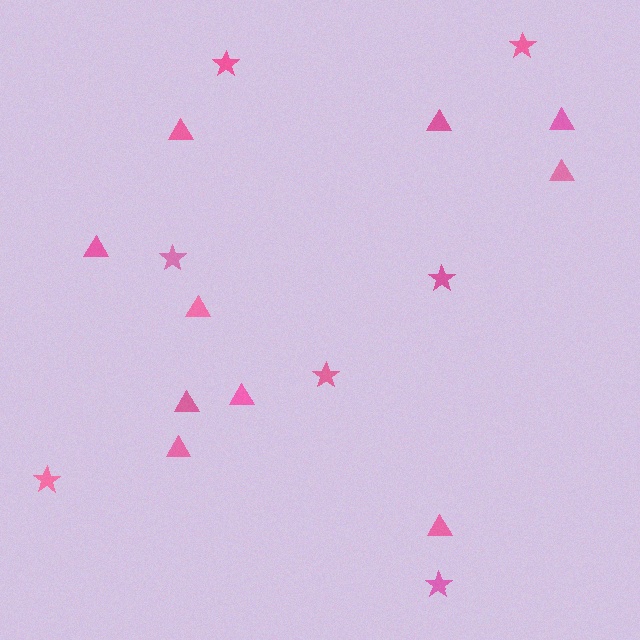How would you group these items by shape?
There are 2 groups: one group of stars (7) and one group of triangles (10).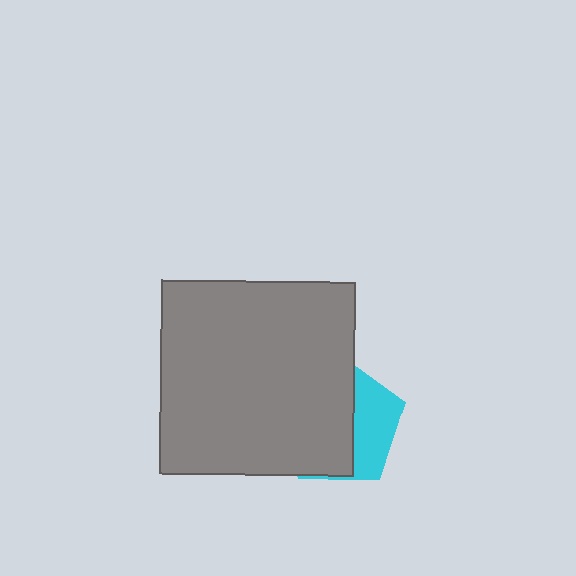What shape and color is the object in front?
The object in front is a gray square.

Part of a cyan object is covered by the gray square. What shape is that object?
It is a pentagon.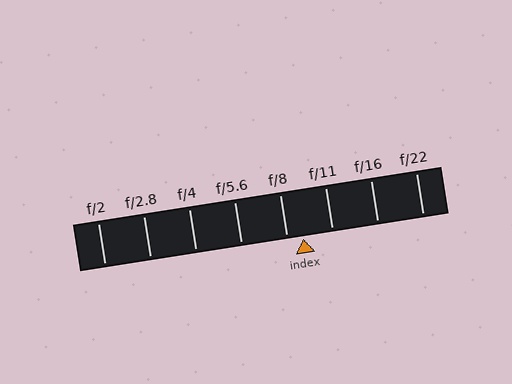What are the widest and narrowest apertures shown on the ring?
The widest aperture shown is f/2 and the narrowest is f/22.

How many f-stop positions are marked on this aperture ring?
There are 8 f-stop positions marked.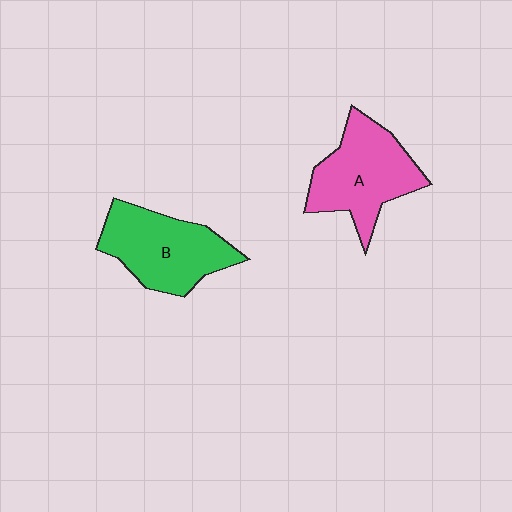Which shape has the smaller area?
Shape B (green).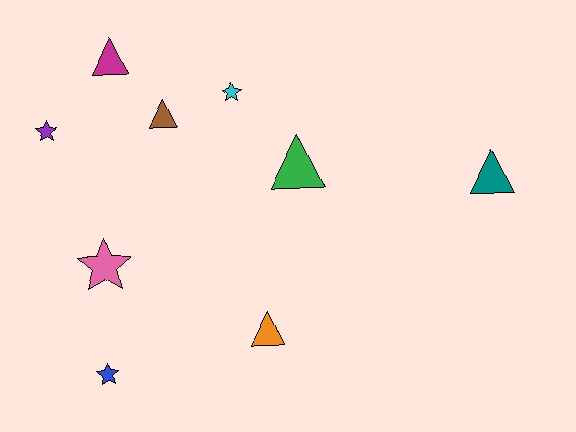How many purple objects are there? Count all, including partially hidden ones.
There is 1 purple object.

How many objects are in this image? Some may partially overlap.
There are 9 objects.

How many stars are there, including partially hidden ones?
There are 4 stars.